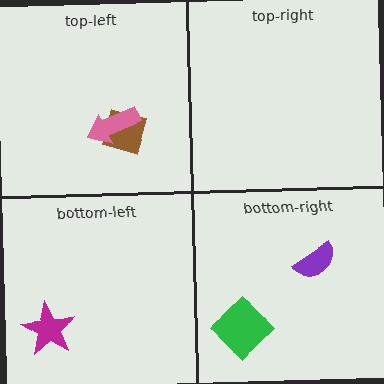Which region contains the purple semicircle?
The bottom-right region.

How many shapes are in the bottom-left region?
1.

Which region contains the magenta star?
The bottom-left region.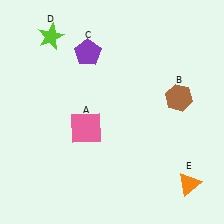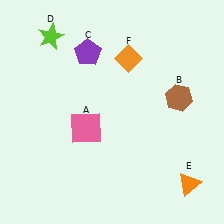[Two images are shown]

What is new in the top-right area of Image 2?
An orange diamond (F) was added in the top-right area of Image 2.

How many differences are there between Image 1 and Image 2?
There is 1 difference between the two images.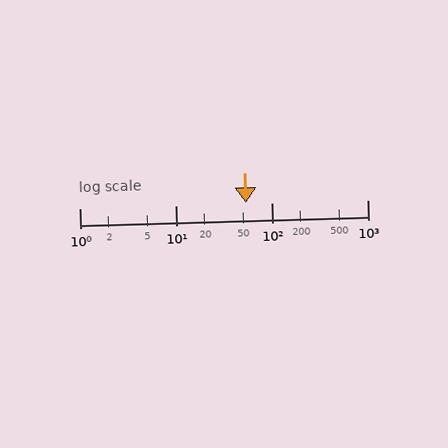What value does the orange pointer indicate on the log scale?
The pointer indicates approximately 54.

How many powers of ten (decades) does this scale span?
The scale spans 3 decades, from 1 to 1000.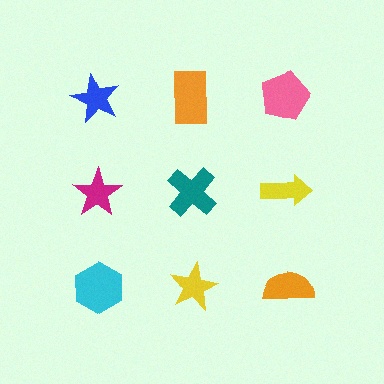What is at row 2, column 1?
A magenta star.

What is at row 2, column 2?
A teal cross.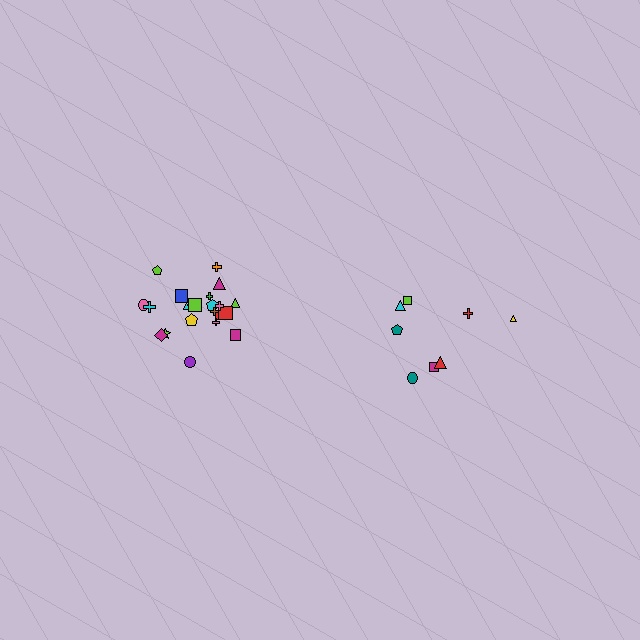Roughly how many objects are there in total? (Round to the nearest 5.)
Roughly 30 objects in total.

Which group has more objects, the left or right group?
The left group.